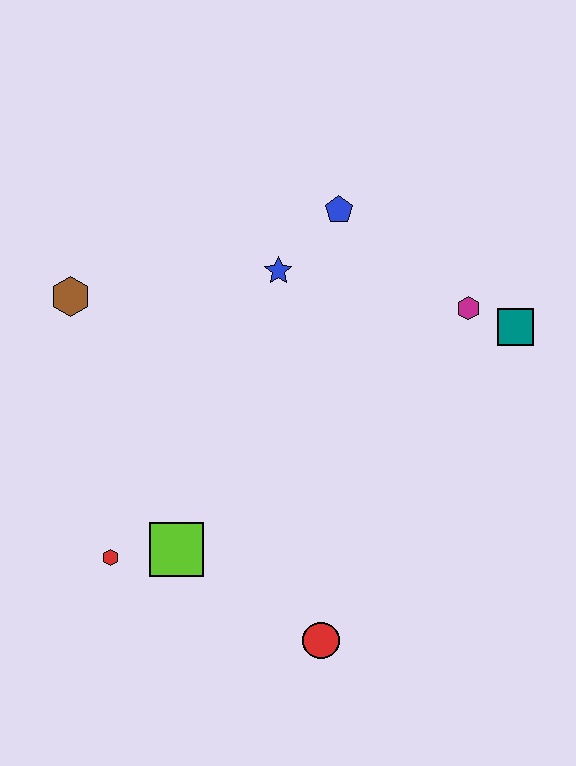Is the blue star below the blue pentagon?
Yes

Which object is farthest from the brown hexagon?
The teal square is farthest from the brown hexagon.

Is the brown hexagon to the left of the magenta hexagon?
Yes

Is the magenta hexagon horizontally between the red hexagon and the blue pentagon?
No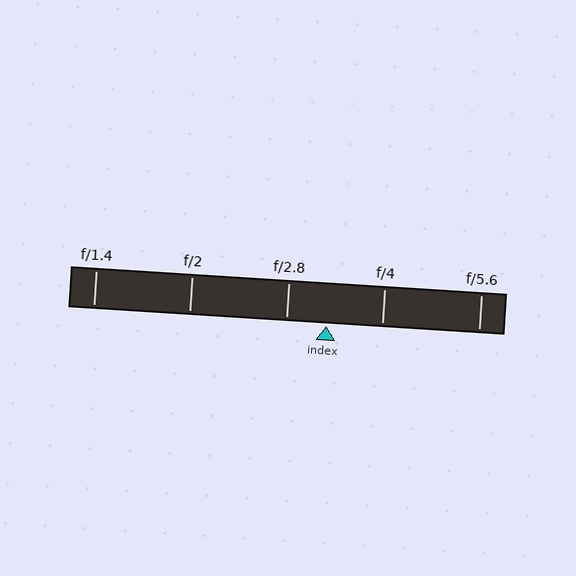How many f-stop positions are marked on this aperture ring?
There are 5 f-stop positions marked.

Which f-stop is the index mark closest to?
The index mark is closest to f/2.8.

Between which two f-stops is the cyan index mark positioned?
The index mark is between f/2.8 and f/4.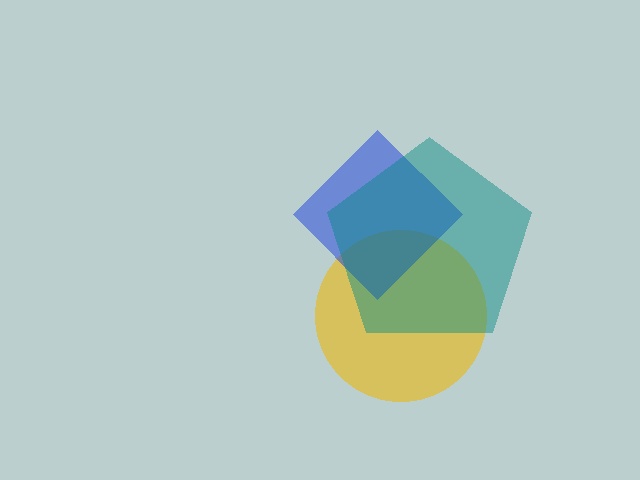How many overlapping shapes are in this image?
There are 3 overlapping shapes in the image.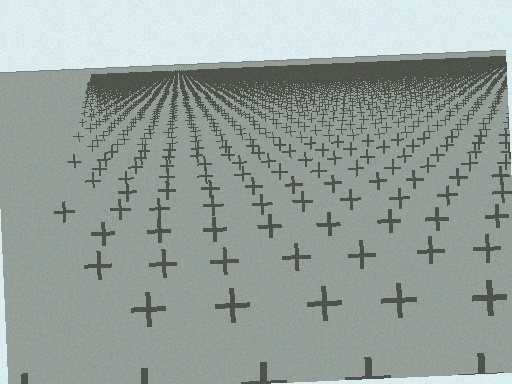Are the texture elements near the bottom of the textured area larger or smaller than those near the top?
Larger. Near the bottom, elements are closer to the viewer and appear at a bigger on-screen size.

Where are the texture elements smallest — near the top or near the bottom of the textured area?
Near the top.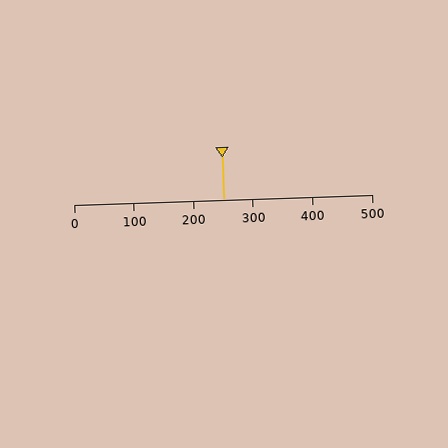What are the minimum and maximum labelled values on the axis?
The axis runs from 0 to 500.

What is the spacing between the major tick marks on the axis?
The major ticks are spaced 100 apart.